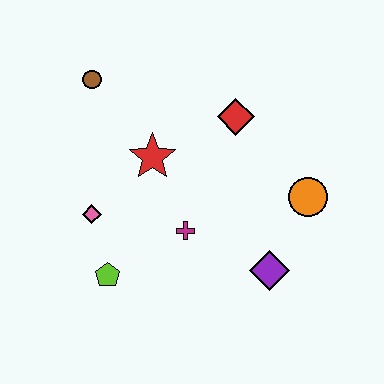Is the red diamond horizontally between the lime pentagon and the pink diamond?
No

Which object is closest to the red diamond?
The red star is closest to the red diamond.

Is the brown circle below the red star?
No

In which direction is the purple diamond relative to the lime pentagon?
The purple diamond is to the right of the lime pentagon.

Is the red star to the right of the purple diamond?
No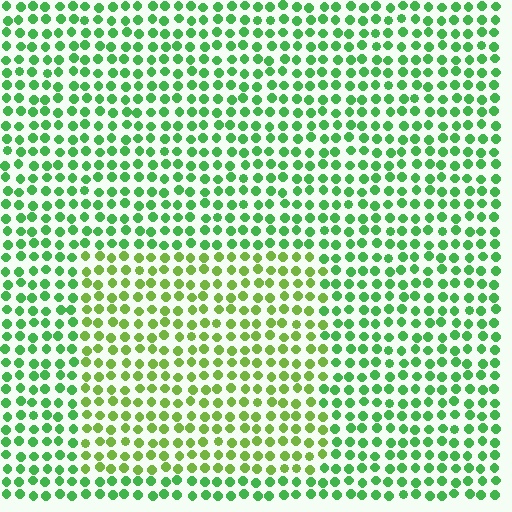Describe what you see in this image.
The image is filled with small green elements in a uniform arrangement. A rectangle-shaped region is visible where the elements are tinted to a slightly different hue, forming a subtle color boundary.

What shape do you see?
I see a rectangle.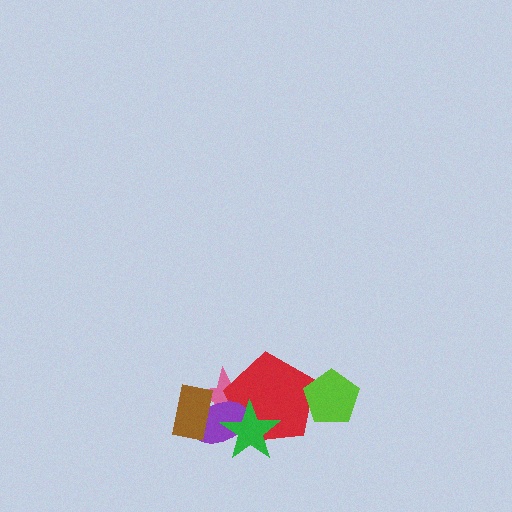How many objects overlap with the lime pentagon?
1 object overlaps with the lime pentagon.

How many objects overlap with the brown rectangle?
2 objects overlap with the brown rectangle.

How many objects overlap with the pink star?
4 objects overlap with the pink star.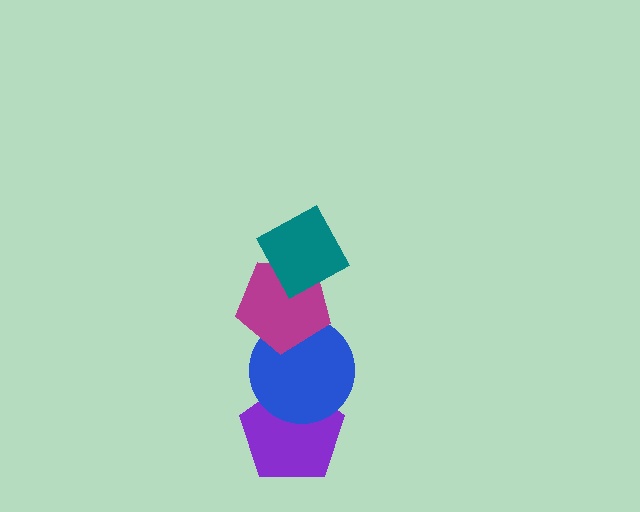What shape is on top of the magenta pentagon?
The teal diamond is on top of the magenta pentagon.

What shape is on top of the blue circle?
The magenta pentagon is on top of the blue circle.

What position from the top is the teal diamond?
The teal diamond is 1st from the top.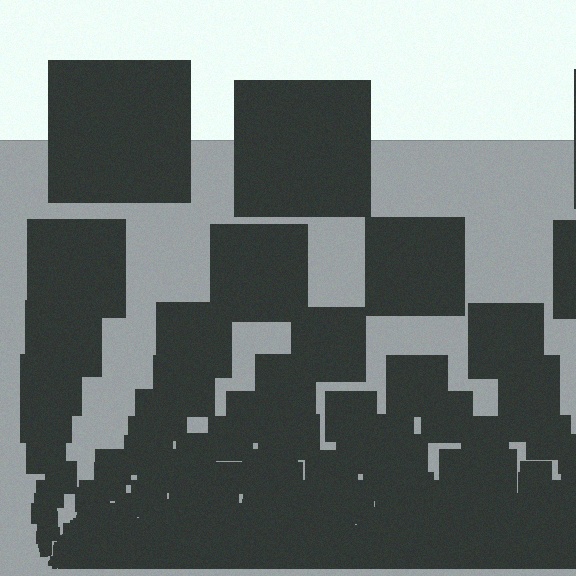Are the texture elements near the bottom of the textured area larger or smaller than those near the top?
Smaller. The gradient is inverted — elements near the bottom are smaller and denser.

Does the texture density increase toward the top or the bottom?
Density increases toward the bottom.